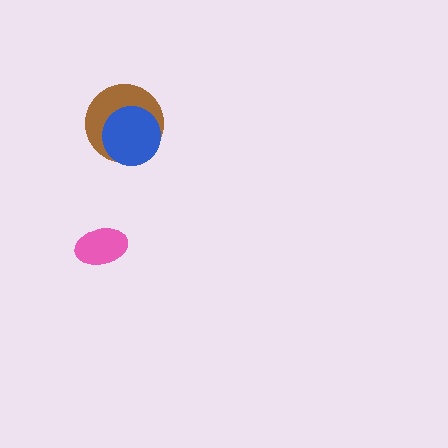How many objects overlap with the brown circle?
1 object overlaps with the brown circle.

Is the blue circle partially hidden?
No, no other shape covers it.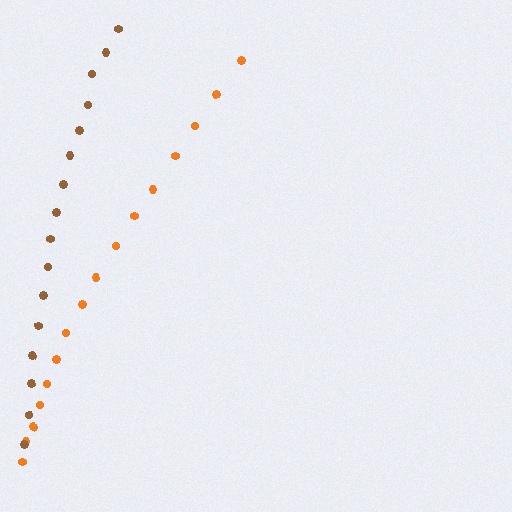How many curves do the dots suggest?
There are 2 distinct paths.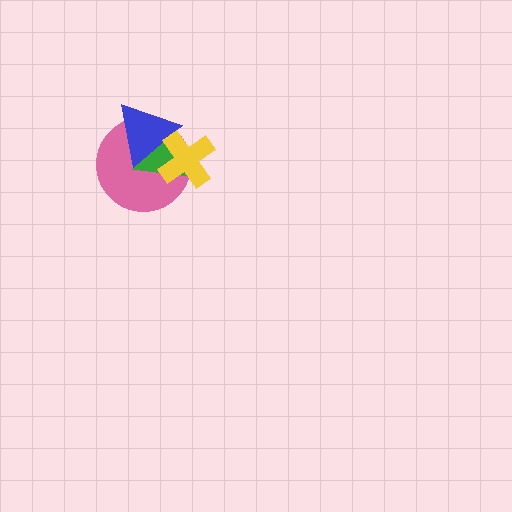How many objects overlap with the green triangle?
3 objects overlap with the green triangle.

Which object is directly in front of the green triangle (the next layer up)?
The blue triangle is directly in front of the green triangle.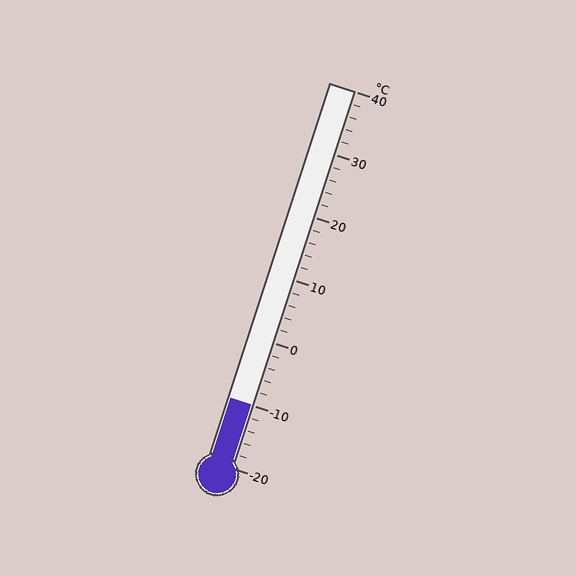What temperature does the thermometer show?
The thermometer shows approximately -10°C.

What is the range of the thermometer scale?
The thermometer scale ranges from -20°C to 40°C.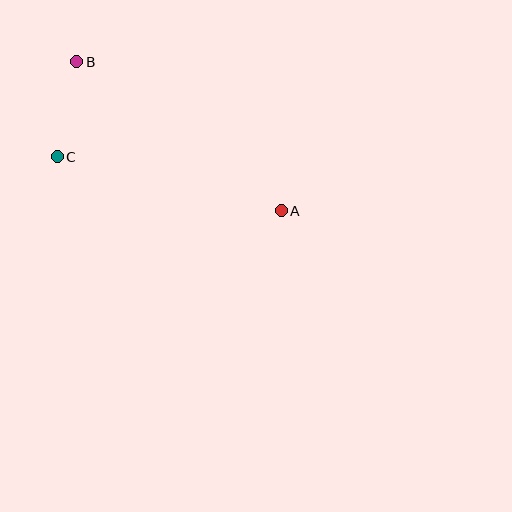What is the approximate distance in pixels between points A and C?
The distance between A and C is approximately 230 pixels.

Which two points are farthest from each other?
Points A and B are farthest from each other.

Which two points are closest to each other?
Points B and C are closest to each other.